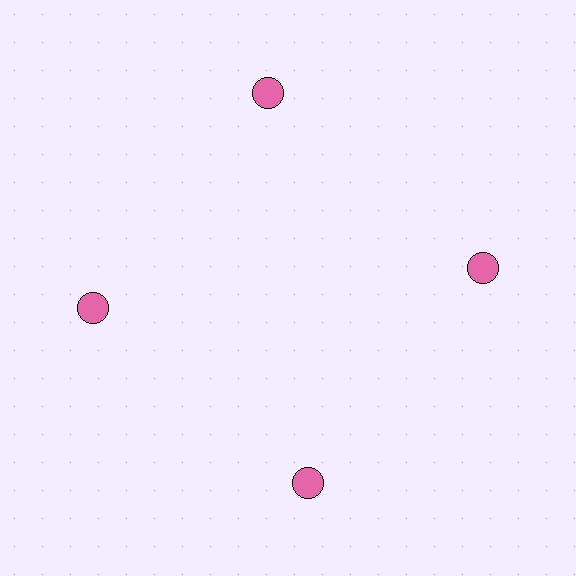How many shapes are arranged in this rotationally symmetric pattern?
There are 4 shapes, arranged in 4 groups of 1.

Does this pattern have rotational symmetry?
Yes, this pattern has 4-fold rotational symmetry. It looks the same after rotating 90 degrees around the center.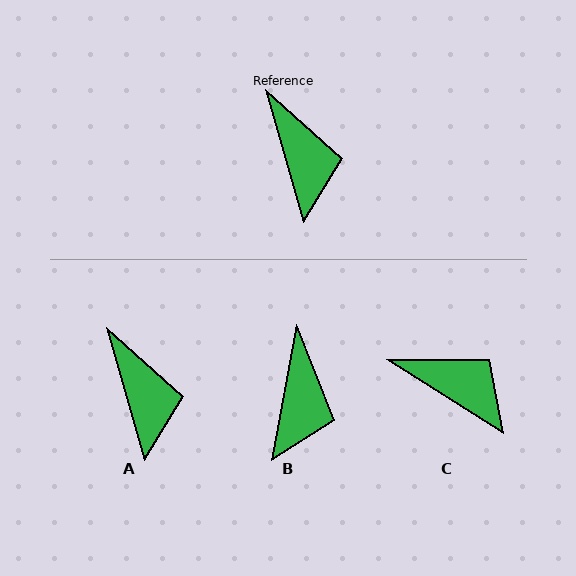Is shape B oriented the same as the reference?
No, it is off by about 26 degrees.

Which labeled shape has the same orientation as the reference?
A.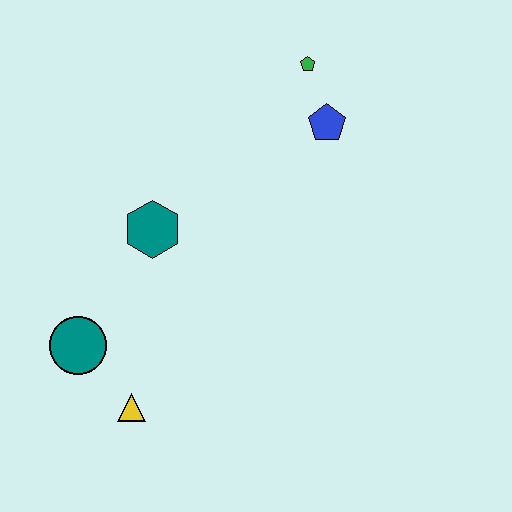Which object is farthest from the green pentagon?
The yellow triangle is farthest from the green pentagon.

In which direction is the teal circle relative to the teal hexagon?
The teal circle is below the teal hexagon.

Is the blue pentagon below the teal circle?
No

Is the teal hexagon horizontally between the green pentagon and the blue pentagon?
No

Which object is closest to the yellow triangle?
The teal circle is closest to the yellow triangle.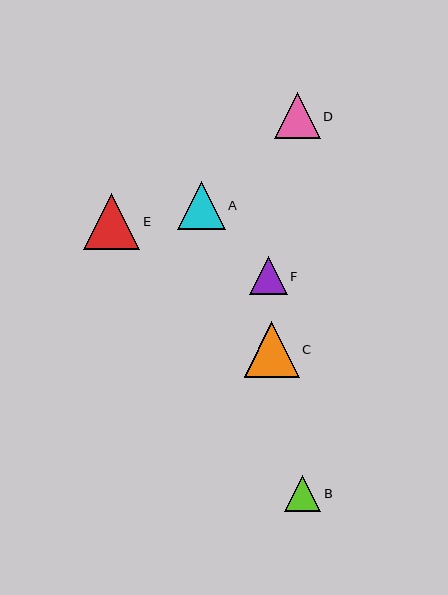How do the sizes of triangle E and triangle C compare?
Triangle E and triangle C are approximately the same size.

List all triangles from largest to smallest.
From largest to smallest: E, C, A, D, F, B.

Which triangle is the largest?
Triangle E is the largest with a size of approximately 56 pixels.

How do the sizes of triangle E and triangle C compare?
Triangle E and triangle C are approximately the same size.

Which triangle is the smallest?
Triangle B is the smallest with a size of approximately 36 pixels.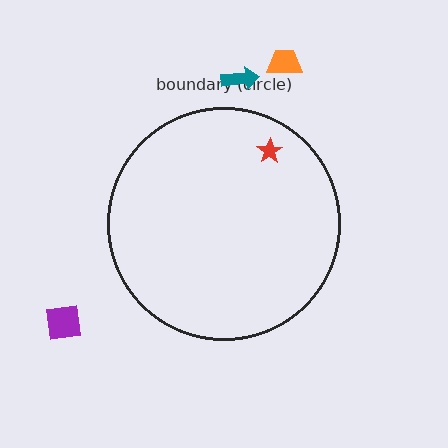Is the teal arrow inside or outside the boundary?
Outside.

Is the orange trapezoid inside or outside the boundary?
Outside.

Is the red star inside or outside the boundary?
Inside.